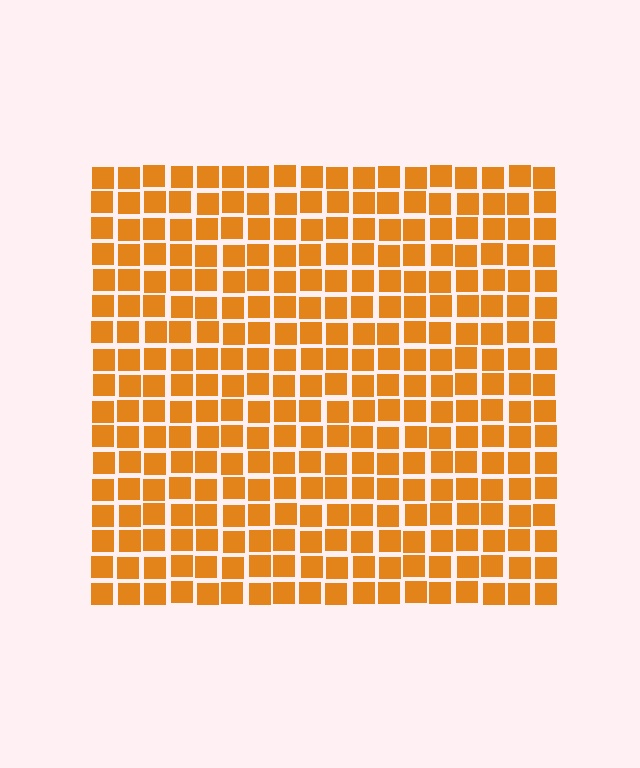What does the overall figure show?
The overall figure shows a square.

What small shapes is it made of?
It is made of small squares.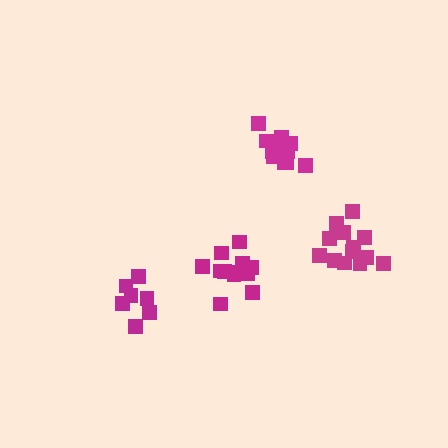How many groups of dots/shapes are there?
There are 4 groups.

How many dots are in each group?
Group 1: 12 dots, Group 2: 12 dots, Group 3: 7 dots, Group 4: 13 dots (44 total).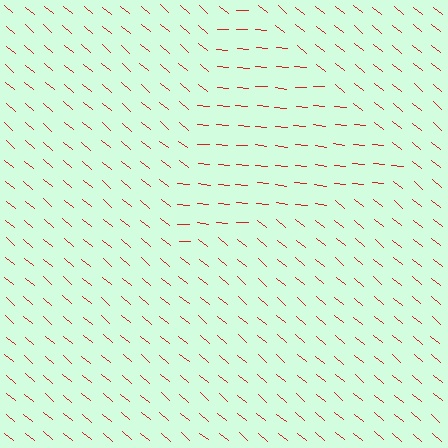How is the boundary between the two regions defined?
The boundary is defined purely by a change in line orientation (approximately 34 degrees difference). All lines are the same color and thickness.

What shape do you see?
I see a triangle.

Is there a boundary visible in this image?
Yes, there is a texture boundary formed by a change in line orientation.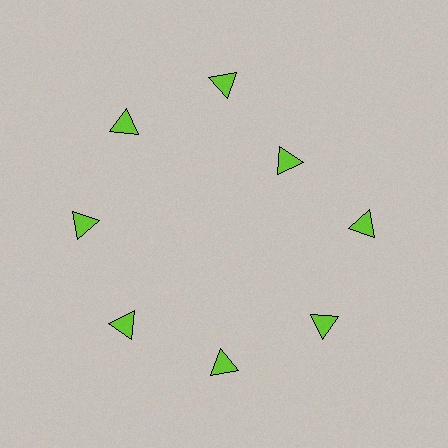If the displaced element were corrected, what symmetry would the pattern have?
It would have 8-fold rotational symmetry — the pattern would map onto itself every 45 degrees.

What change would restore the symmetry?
The symmetry would be restored by moving it outward, back onto the ring so that all 8 triangles sit at equal angles and equal distance from the center.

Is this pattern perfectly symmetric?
No. The 8 lime triangles are arranged in a ring, but one element near the 2 o'clock position is pulled inward toward the center, breaking the 8-fold rotational symmetry.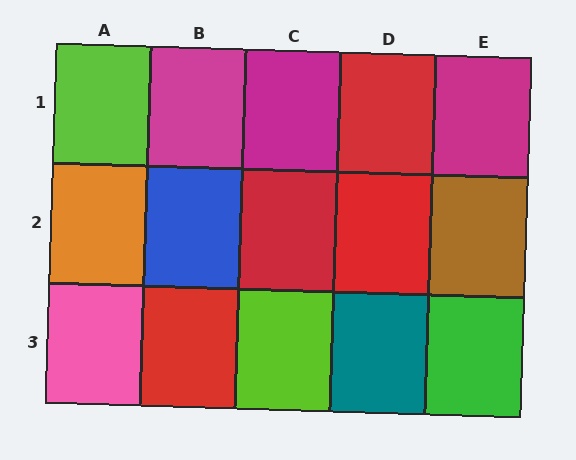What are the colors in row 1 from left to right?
Lime, magenta, magenta, red, magenta.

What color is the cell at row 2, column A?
Orange.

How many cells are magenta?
3 cells are magenta.